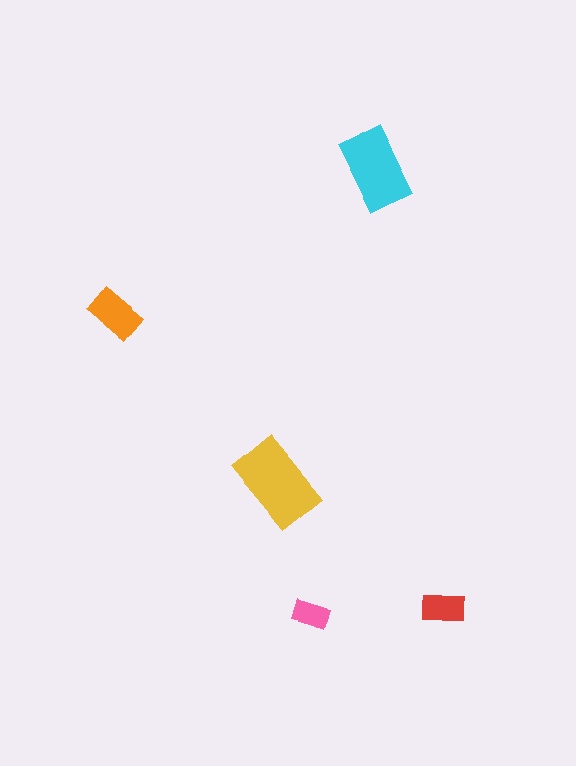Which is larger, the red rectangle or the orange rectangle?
The orange one.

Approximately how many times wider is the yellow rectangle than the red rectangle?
About 2 times wider.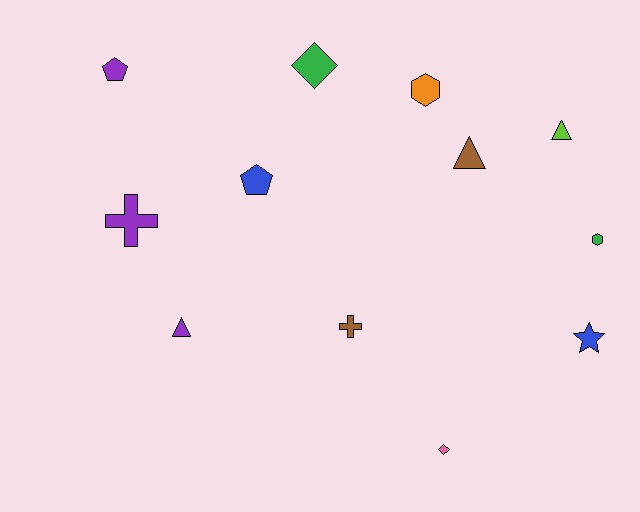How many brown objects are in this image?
There are 2 brown objects.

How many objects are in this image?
There are 12 objects.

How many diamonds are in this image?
There are 2 diamonds.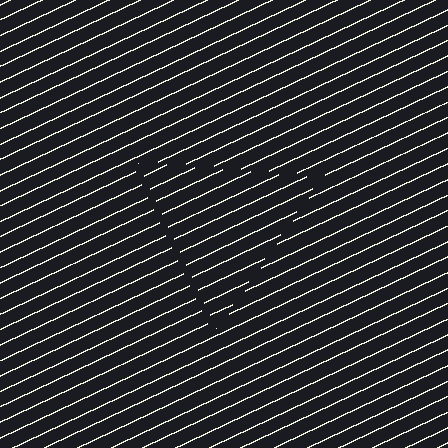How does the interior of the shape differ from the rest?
The interior of the shape contains the same grating, shifted by half a period — the contour is defined by the phase discontinuity where line-ends from the inner and outer gratings abut.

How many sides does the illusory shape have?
3 sides — the line-ends trace a triangle.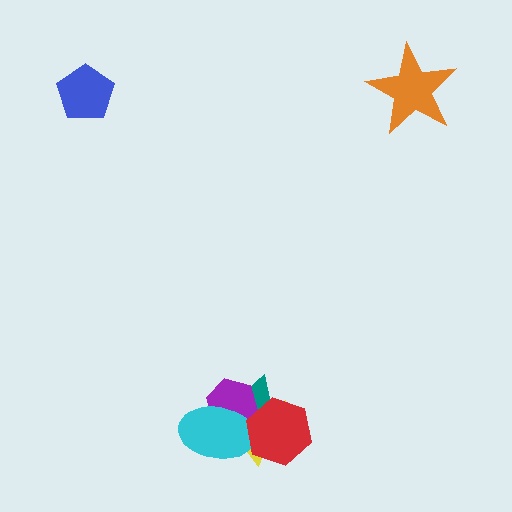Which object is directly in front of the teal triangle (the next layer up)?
The purple hexagon is directly in front of the teal triangle.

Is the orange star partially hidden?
No, no other shape covers it.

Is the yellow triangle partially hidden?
Yes, it is partially covered by another shape.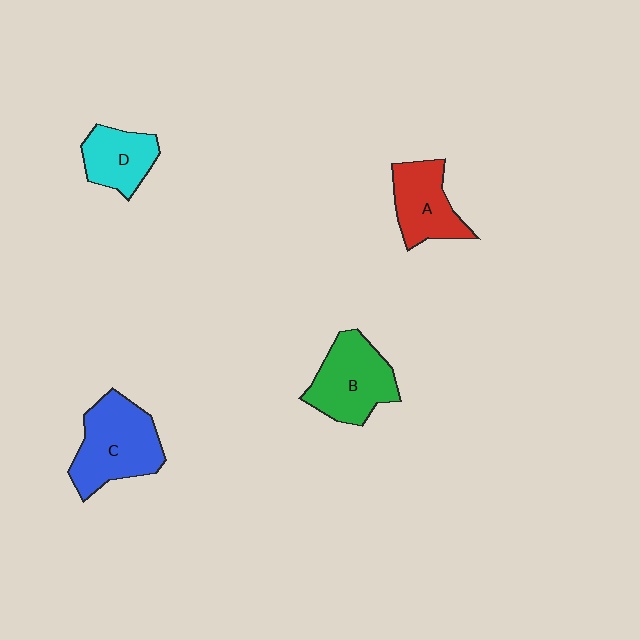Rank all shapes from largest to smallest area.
From largest to smallest: C (blue), B (green), A (red), D (cyan).